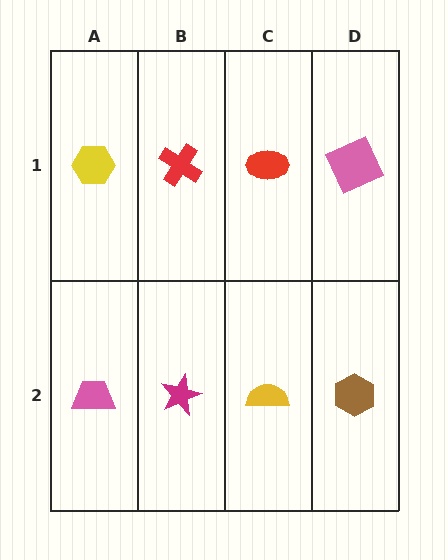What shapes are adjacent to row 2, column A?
A yellow hexagon (row 1, column A), a magenta star (row 2, column B).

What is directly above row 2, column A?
A yellow hexagon.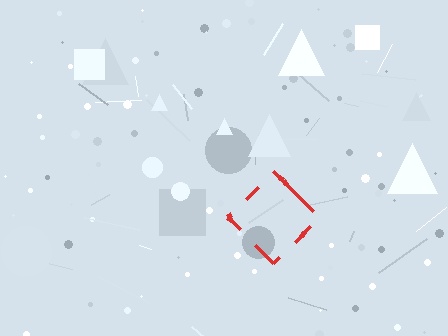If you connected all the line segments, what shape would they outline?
They would outline a diamond.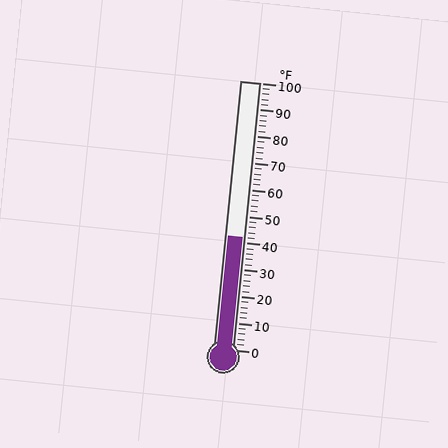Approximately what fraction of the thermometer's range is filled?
The thermometer is filled to approximately 40% of its range.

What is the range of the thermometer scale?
The thermometer scale ranges from 0°F to 100°F.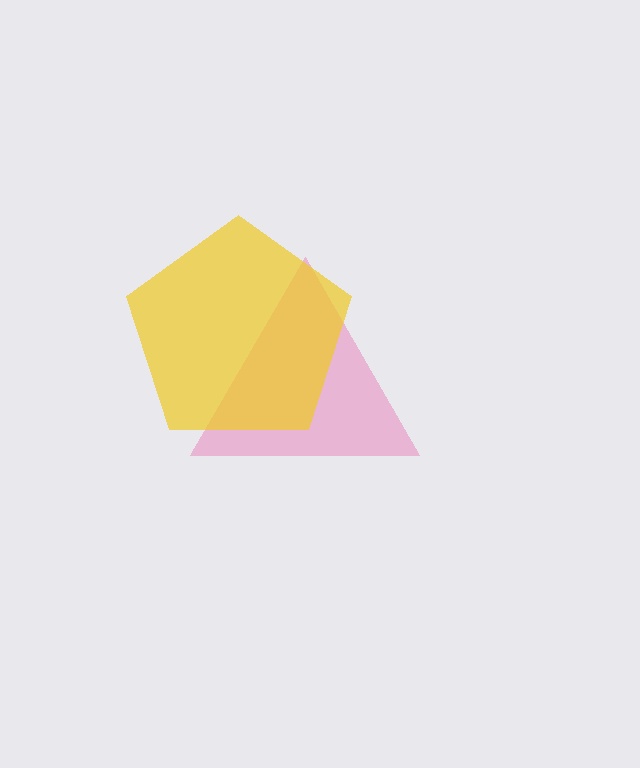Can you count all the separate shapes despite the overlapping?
Yes, there are 2 separate shapes.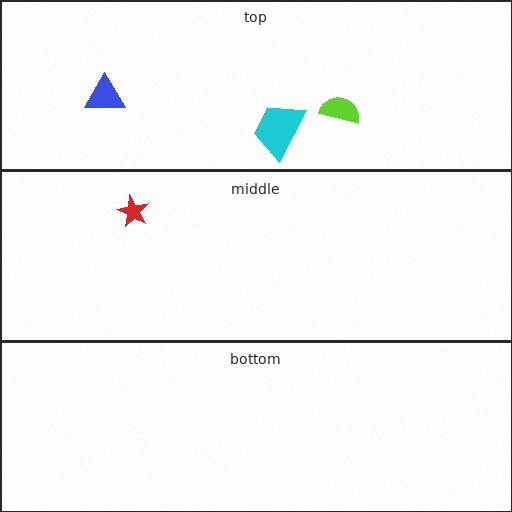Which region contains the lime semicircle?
The top region.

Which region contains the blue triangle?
The top region.